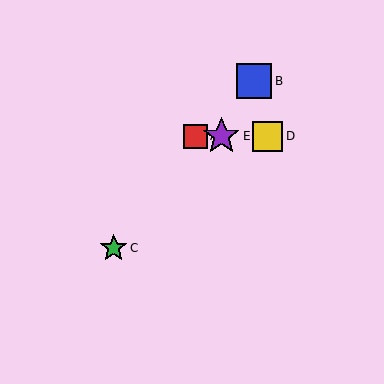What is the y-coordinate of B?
Object B is at y≈81.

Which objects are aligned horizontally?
Objects A, D, E are aligned horizontally.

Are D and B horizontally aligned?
No, D is at y≈136 and B is at y≈81.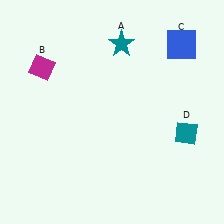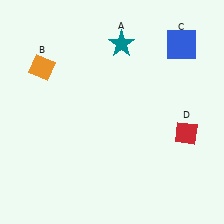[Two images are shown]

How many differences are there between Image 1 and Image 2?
There are 2 differences between the two images.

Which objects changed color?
B changed from magenta to orange. D changed from teal to red.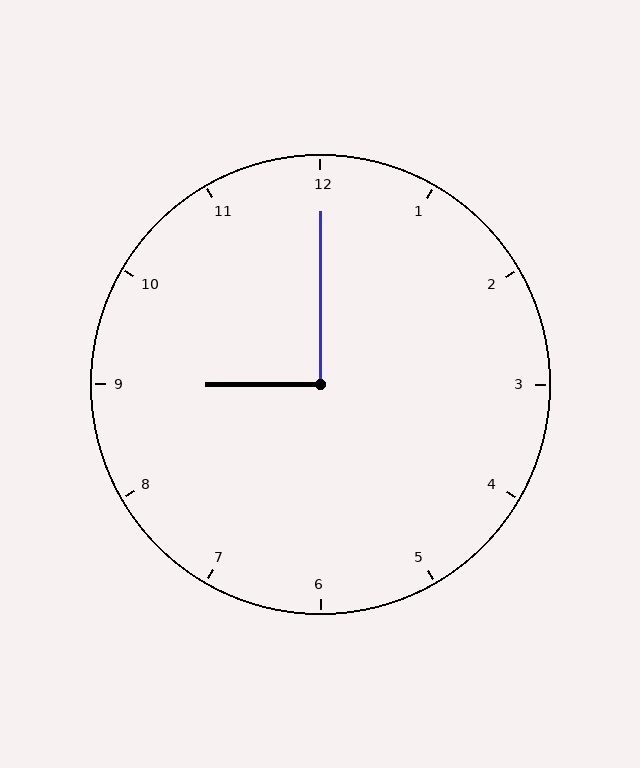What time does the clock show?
9:00.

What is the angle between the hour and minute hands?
Approximately 90 degrees.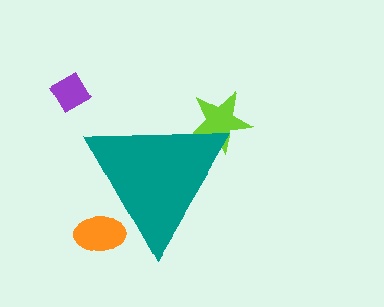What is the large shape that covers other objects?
A teal triangle.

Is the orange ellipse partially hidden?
Yes, the orange ellipse is partially hidden behind the teal triangle.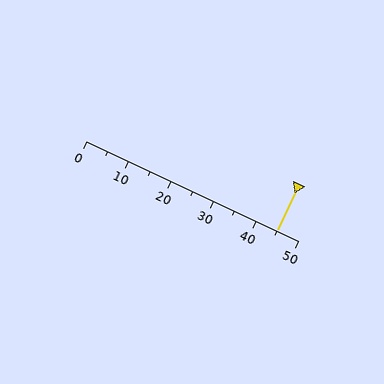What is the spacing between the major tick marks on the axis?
The major ticks are spaced 10 apart.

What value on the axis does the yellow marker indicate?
The marker indicates approximately 45.